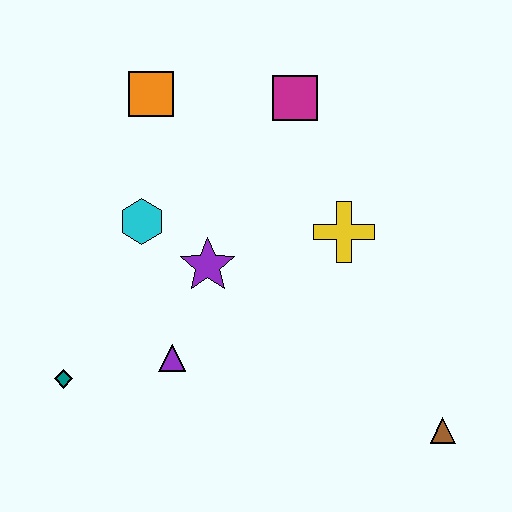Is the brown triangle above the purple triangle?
No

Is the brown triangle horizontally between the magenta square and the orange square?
No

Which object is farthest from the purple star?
The brown triangle is farthest from the purple star.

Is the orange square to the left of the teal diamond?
No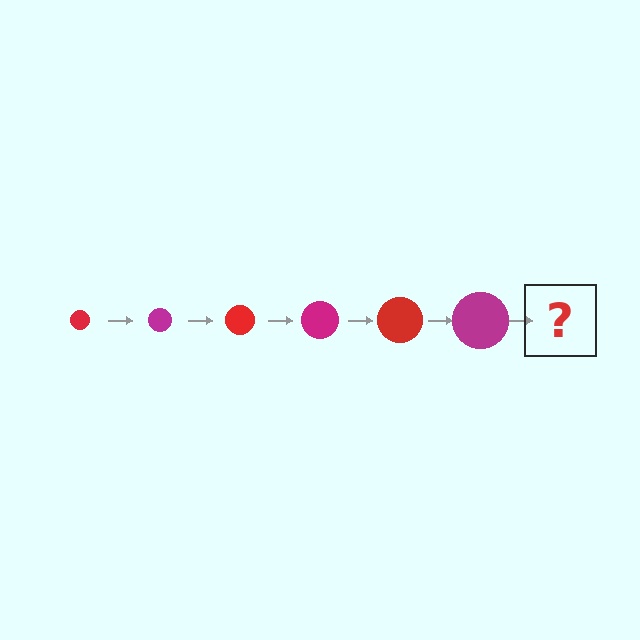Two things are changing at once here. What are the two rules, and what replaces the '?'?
The two rules are that the circle grows larger each step and the color cycles through red and magenta. The '?' should be a red circle, larger than the previous one.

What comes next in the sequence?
The next element should be a red circle, larger than the previous one.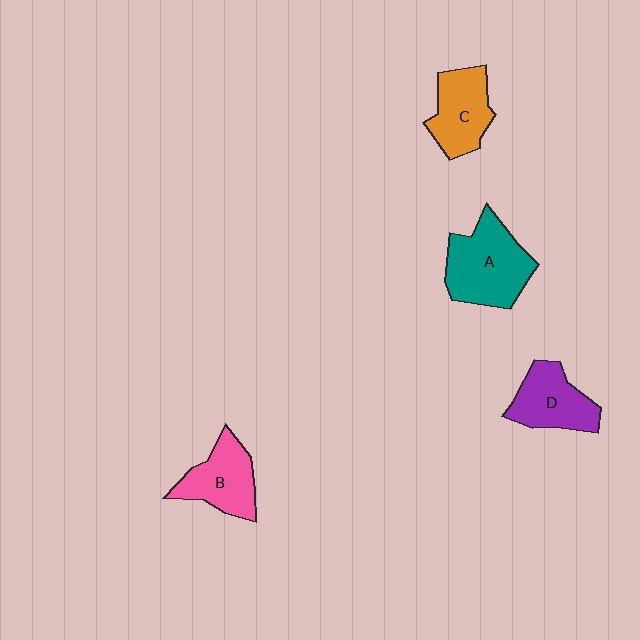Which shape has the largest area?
Shape A (teal).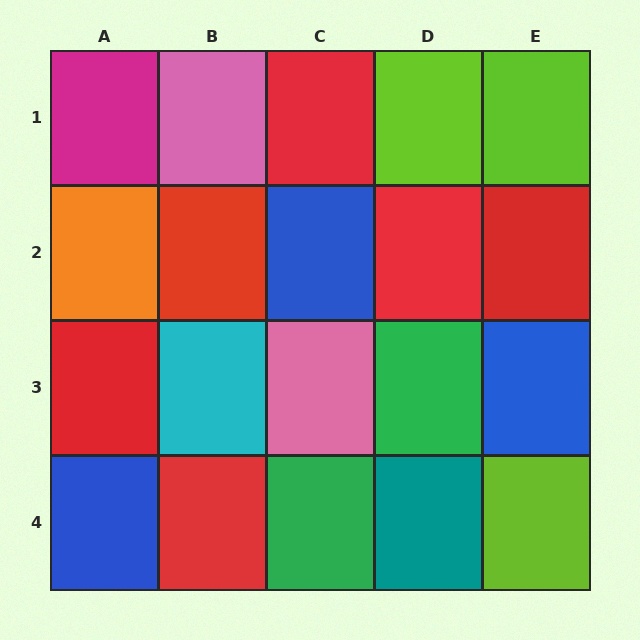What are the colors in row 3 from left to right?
Red, cyan, pink, green, blue.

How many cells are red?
6 cells are red.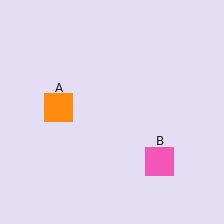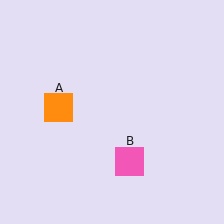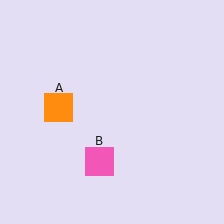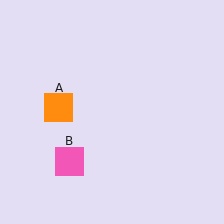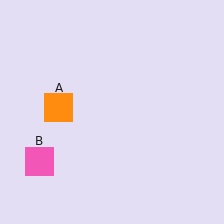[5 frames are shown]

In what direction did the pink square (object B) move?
The pink square (object B) moved left.